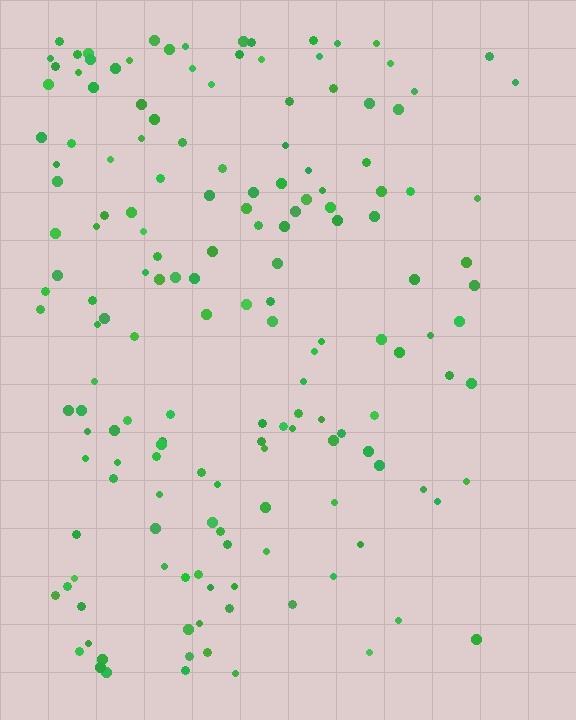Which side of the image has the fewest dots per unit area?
The right.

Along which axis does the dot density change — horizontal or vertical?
Horizontal.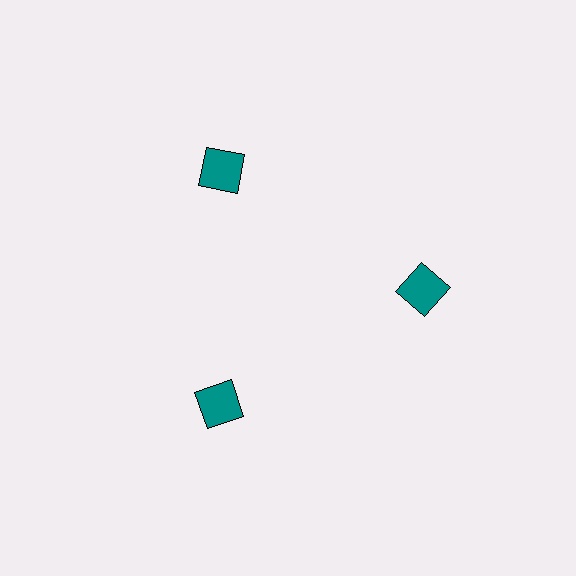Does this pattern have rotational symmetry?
Yes, this pattern has 3-fold rotational symmetry. It looks the same after rotating 120 degrees around the center.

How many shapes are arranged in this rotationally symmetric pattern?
There are 3 shapes, arranged in 3 groups of 1.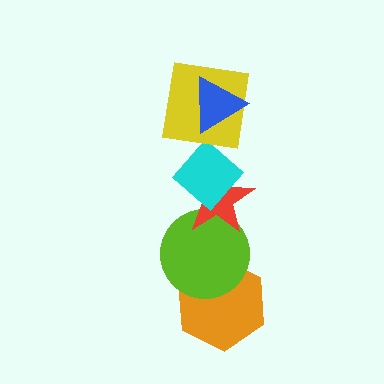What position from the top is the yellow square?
The yellow square is 2nd from the top.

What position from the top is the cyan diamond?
The cyan diamond is 3rd from the top.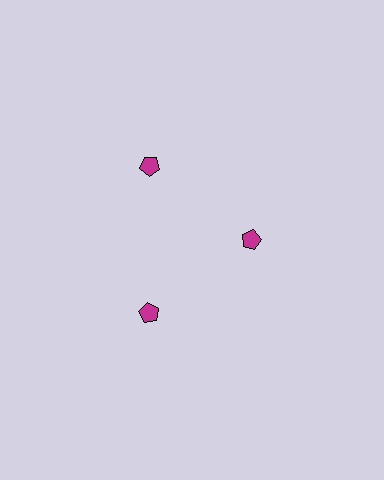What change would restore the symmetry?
The symmetry would be restored by moving it outward, back onto the ring so that all 3 pentagons sit at equal angles and equal distance from the center.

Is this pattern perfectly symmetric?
No. The 3 magenta pentagons are arranged in a ring, but one element near the 3 o'clock position is pulled inward toward the center, breaking the 3-fold rotational symmetry.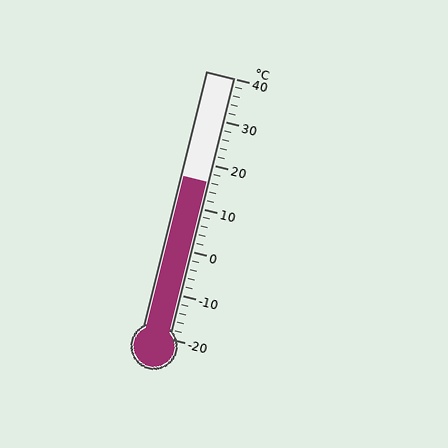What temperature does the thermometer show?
The thermometer shows approximately 16°C.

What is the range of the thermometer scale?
The thermometer scale ranges from -20°C to 40°C.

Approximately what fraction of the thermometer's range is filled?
The thermometer is filled to approximately 60% of its range.